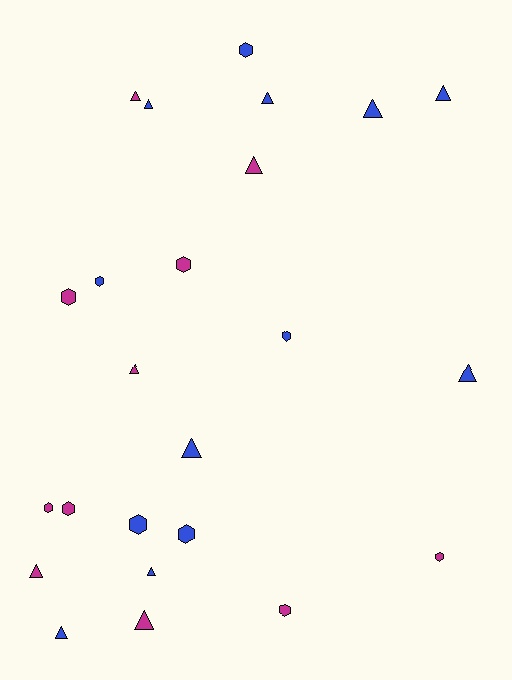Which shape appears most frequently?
Triangle, with 13 objects.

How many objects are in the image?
There are 24 objects.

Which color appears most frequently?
Blue, with 13 objects.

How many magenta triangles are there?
There are 5 magenta triangles.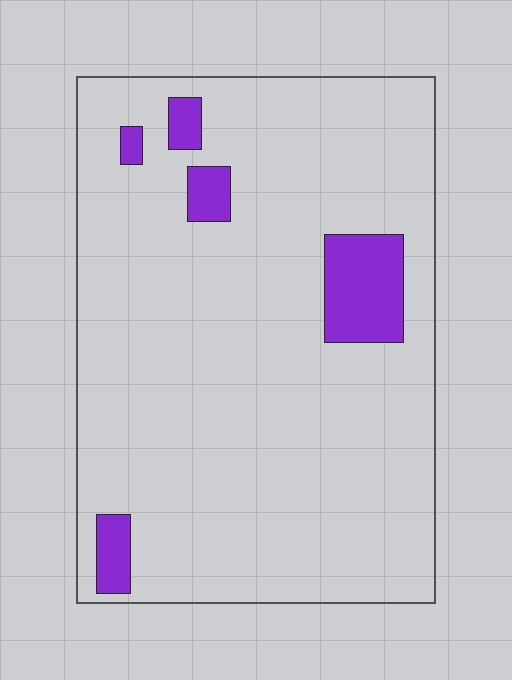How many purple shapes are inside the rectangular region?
5.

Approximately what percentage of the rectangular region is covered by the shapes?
Approximately 10%.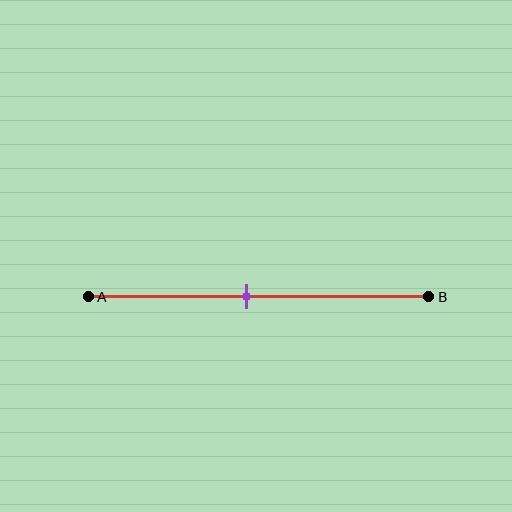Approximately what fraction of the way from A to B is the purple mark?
The purple mark is approximately 45% of the way from A to B.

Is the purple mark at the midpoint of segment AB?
No, the mark is at about 45% from A, not at the 50% midpoint.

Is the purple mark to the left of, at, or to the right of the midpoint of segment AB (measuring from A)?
The purple mark is to the left of the midpoint of segment AB.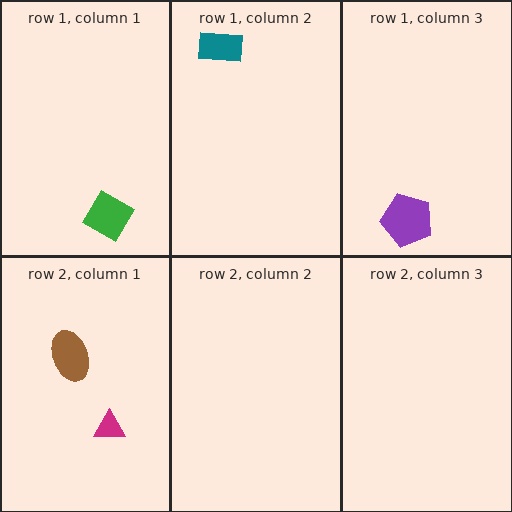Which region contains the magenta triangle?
The row 2, column 1 region.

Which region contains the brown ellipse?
The row 2, column 1 region.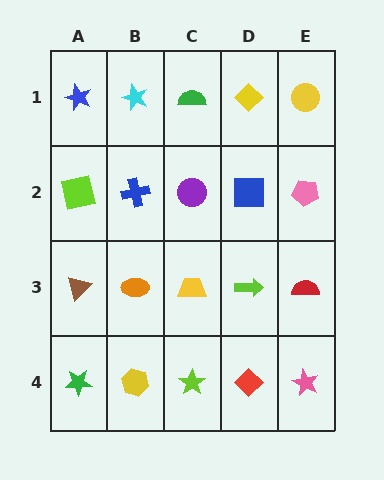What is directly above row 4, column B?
An orange ellipse.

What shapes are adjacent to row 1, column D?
A blue square (row 2, column D), a green semicircle (row 1, column C), a yellow circle (row 1, column E).